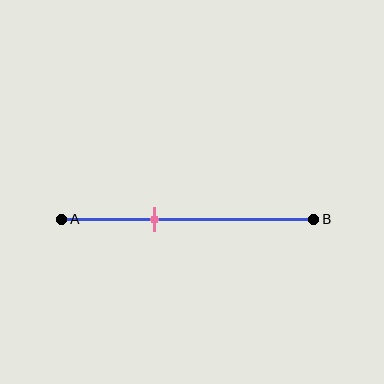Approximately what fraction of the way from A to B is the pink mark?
The pink mark is approximately 35% of the way from A to B.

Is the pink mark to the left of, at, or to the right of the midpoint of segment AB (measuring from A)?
The pink mark is to the left of the midpoint of segment AB.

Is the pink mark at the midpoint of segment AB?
No, the mark is at about 35% from A, not at the 50% midpoint.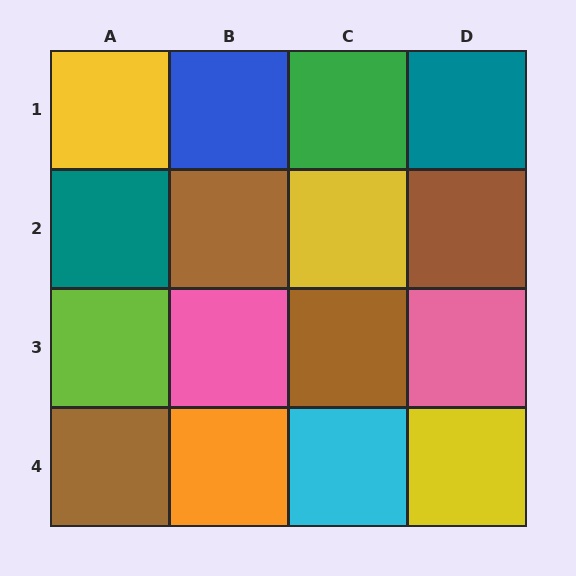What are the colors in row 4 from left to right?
Brown, orange, cyan, yellow.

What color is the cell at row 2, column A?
Teal.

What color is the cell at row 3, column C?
Brown.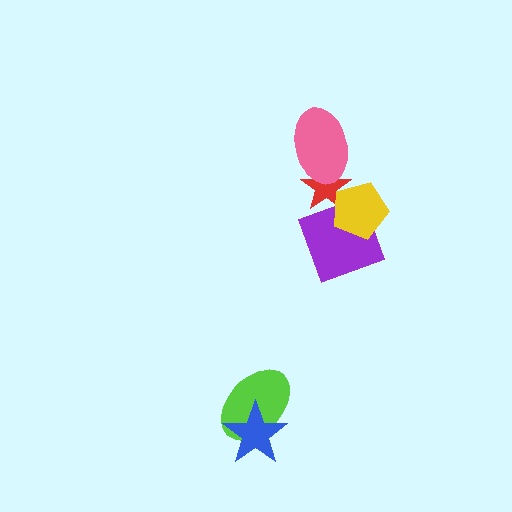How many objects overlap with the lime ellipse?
1 object overlaps with the lime ellipse.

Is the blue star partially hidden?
No, no other shape covers it.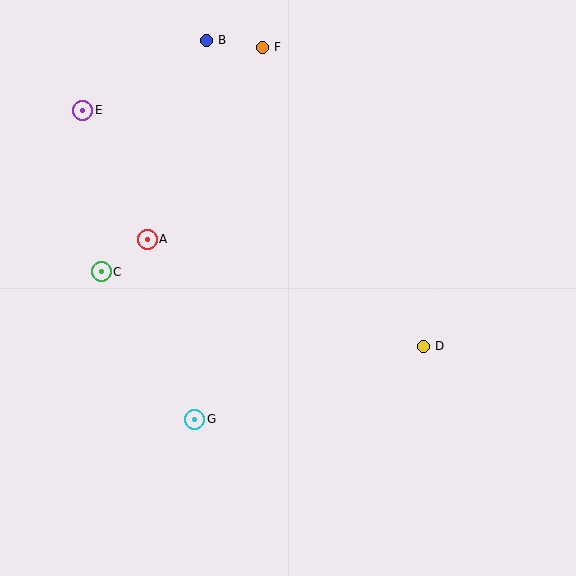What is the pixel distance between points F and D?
The distance between F and D is 340 pixels.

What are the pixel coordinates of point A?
Point A is at (147, 239).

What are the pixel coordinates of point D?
Point D is at (423, 346).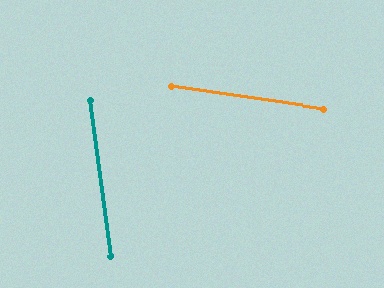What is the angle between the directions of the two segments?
Approximately 74 degrees.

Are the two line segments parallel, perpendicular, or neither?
Neither parallel nor perpendicular — they differ by about 74°.